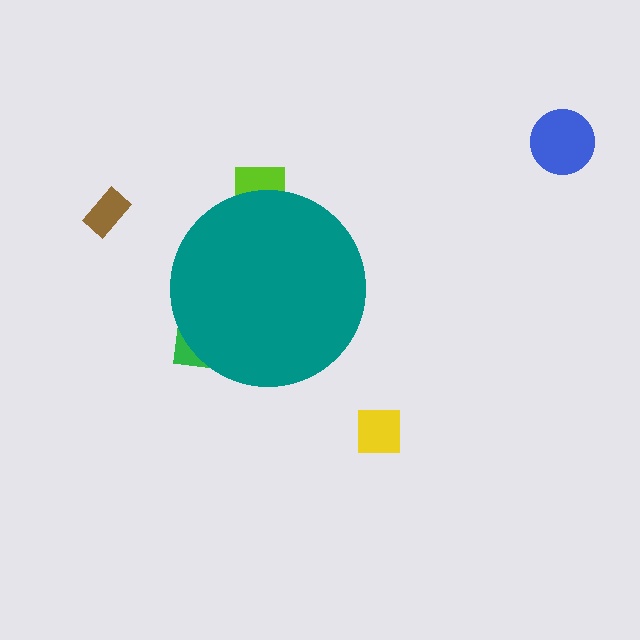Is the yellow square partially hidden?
No, the yellow square is fully visible.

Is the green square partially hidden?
Yes, the green square is partially hidden behind the teal circle.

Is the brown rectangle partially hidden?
No, the brown rectangle is fully visible.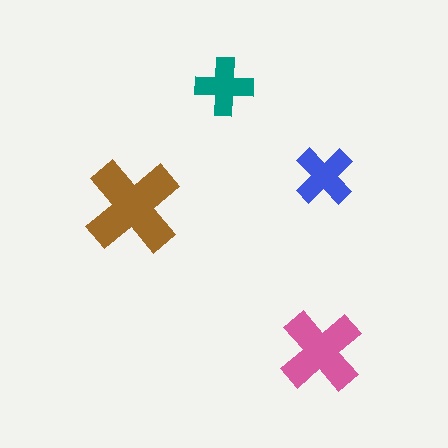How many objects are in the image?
There are 4 objects in the image.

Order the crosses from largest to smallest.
the brown one, the pink one, the blue one, the teal one.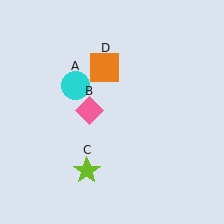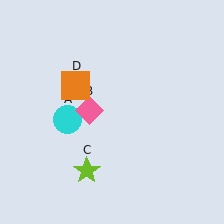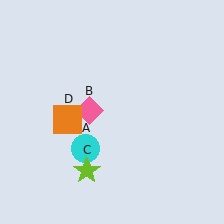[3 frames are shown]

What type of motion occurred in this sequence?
The cyan circle (object A), orange square (object D) rotated counterclockwise around the center of the scene.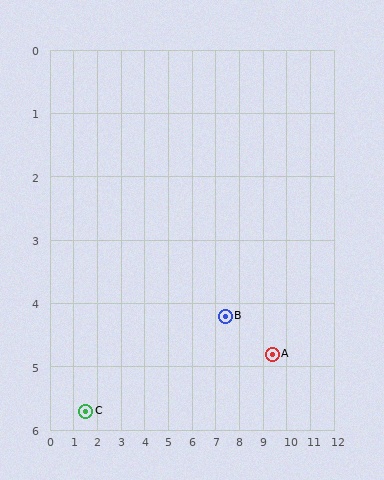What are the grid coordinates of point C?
Point C is at approximately (1.5, 5.7).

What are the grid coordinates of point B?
Point B is at approximately (7.4, 4.2).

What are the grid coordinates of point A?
Point A is at approximately (9.4, 4.8).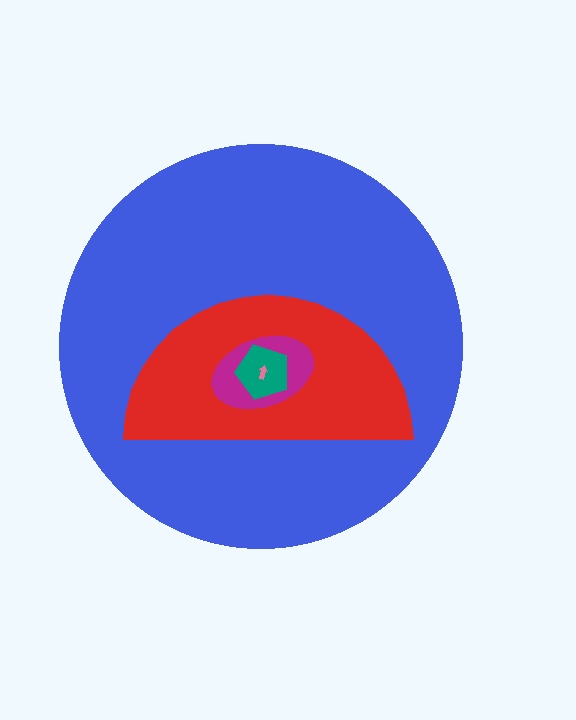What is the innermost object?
The pink arrow.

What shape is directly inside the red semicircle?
The magenta ellipse.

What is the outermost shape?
The blue circle.